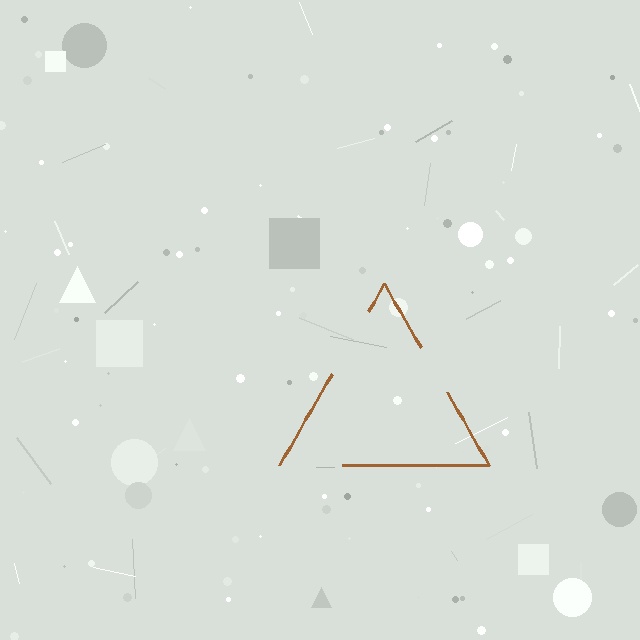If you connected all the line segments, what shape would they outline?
They would outline a triangle.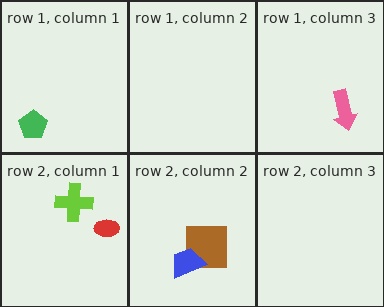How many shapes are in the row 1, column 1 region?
1.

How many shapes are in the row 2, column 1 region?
2.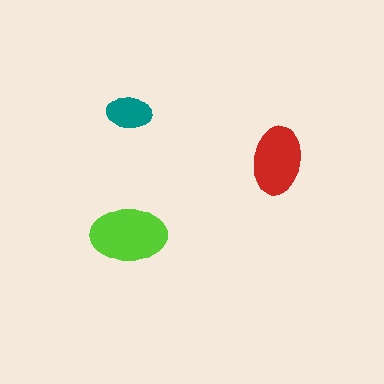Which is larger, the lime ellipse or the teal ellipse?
The lime one.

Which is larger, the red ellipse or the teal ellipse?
The red one.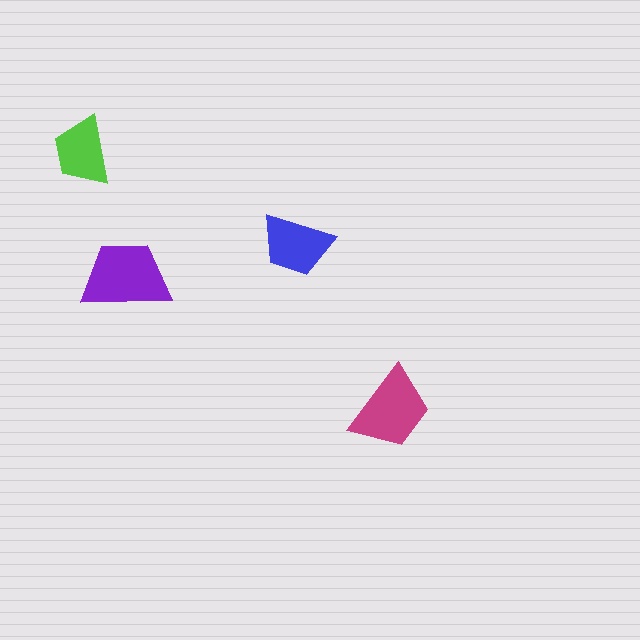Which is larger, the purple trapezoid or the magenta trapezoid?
The purple one.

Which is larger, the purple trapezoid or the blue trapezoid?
The purple one.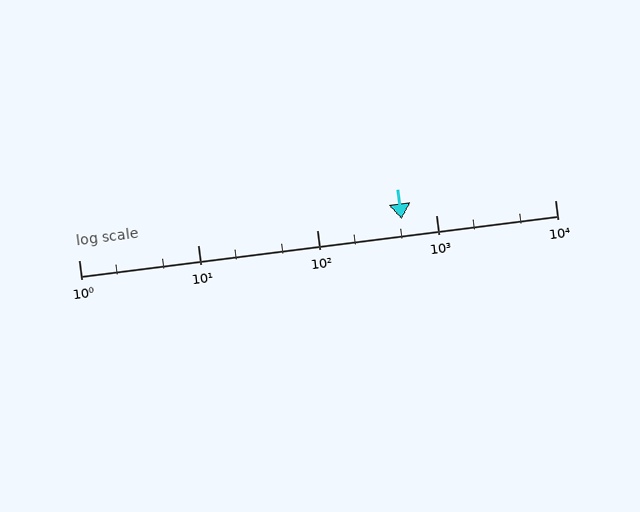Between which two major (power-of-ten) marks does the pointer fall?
The pointer is between 100 and 1000.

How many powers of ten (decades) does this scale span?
The scale spans 4 decades, from 1 to 10000.